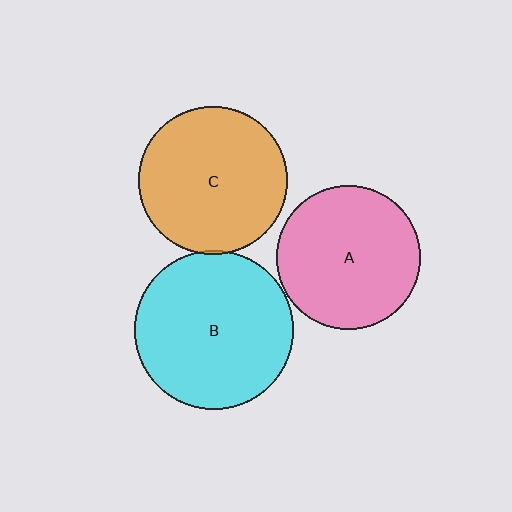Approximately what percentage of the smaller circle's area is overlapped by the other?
Approximately 5%.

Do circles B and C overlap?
Yes.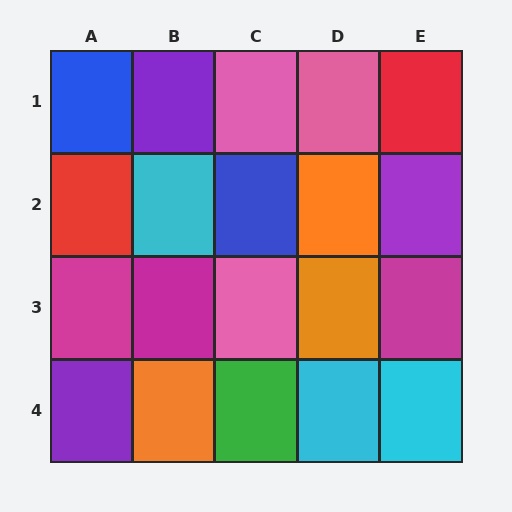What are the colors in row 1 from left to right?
Blue, purple, pink, pink, red.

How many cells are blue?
2 cells are blue.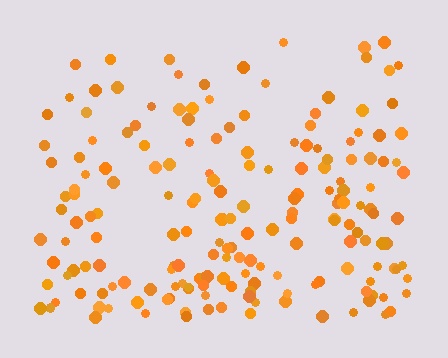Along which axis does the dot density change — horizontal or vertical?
Vertical.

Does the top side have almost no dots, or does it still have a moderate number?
Still a moderate number, just noticeably fewer than the bottom.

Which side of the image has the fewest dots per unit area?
The top.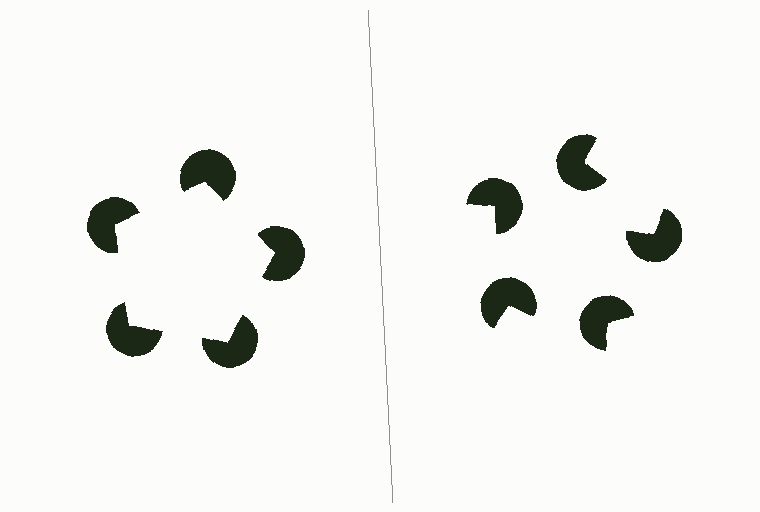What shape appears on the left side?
An illusory pentagon.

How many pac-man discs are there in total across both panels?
10 — 5 on each side.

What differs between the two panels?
The pac-man discs are positioned identically on both sides; only the wedge orientations differ. On the left they align to a pentagon; on the right they are misaligned.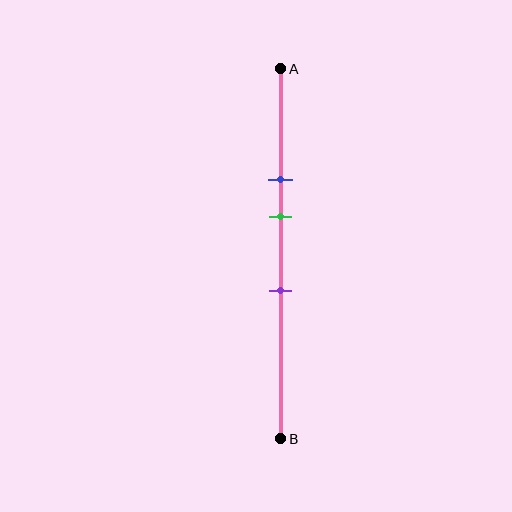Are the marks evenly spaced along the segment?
Yes, the marks are approximately evenly spaced.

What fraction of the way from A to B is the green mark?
The green mark is approximately 40% (0.4) of the way from A to B.